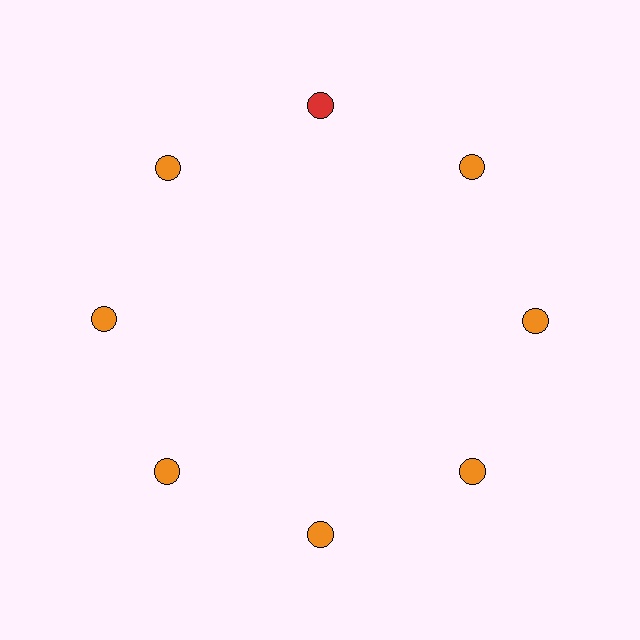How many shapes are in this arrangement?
There are 8 shapes arranged in a ring pattern.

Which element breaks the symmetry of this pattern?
The red circle at roughly the 12 o'clock position breaks the symmetry. All other shapes are orange circles.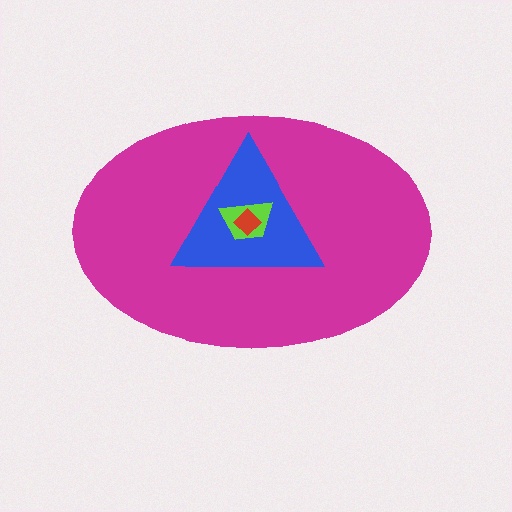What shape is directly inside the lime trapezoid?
The red diamond.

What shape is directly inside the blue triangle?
The lime trapezoid.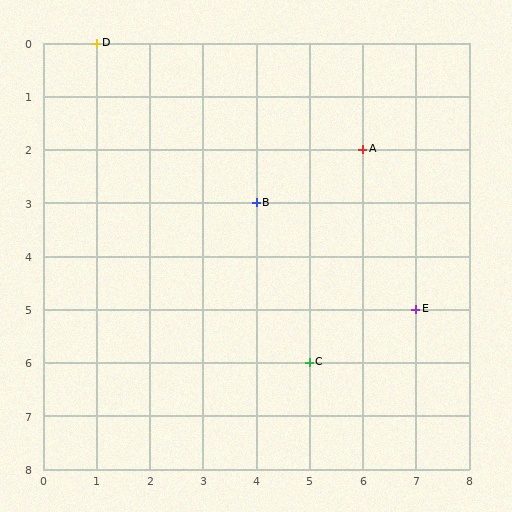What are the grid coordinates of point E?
Point E is at grid coordinates (7, 5).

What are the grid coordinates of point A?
Point A is at grid coordinates (6, 2).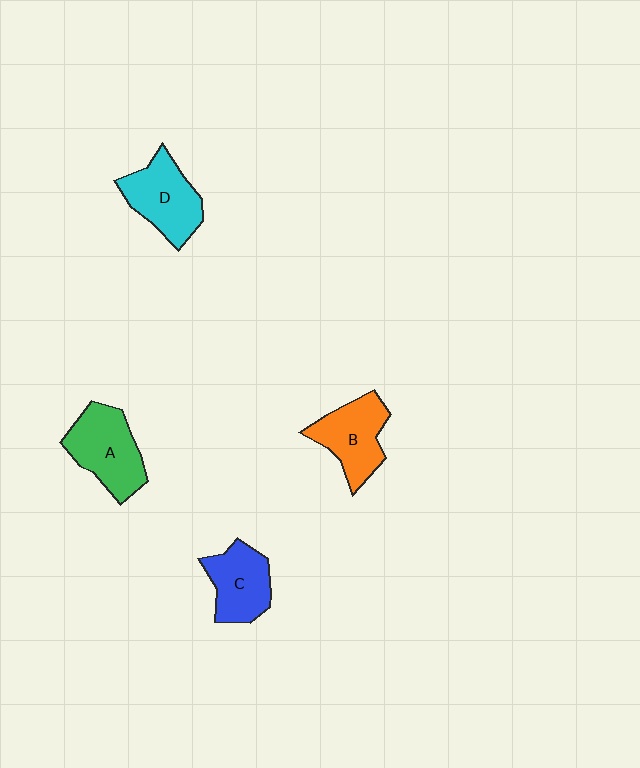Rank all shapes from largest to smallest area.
From largest to smallest: A (green), D (cyan), B (orange), C (blue).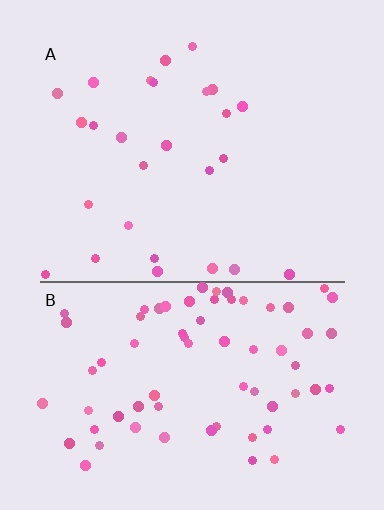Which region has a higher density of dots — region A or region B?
B (the bottom).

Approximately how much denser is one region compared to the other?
Approximately 2.7× — region B over region A.